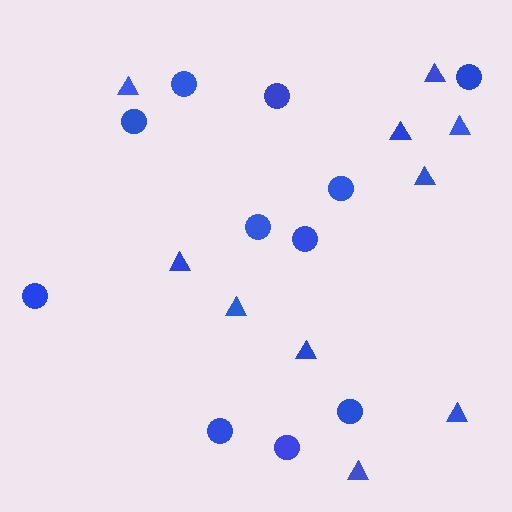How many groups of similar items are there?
There are 2 groups: one group of circles (11) and one group of triangles (10).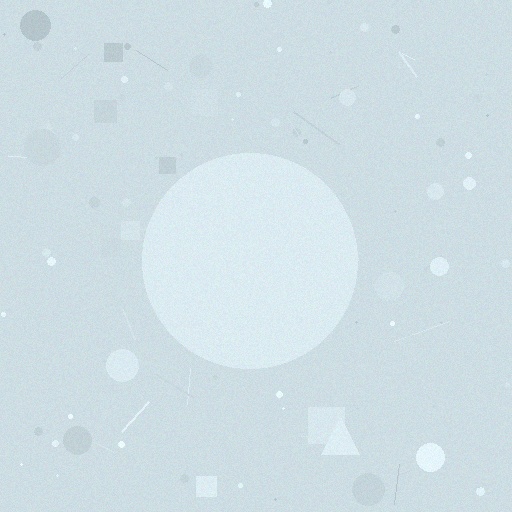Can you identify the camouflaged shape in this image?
The camouflaged shape is a circle.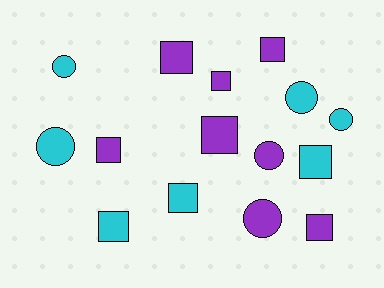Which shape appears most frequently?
Square, with 9 objects.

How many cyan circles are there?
There are 4 cyan circles.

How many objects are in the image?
There are 15 objects.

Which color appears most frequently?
Purple, with 8 objects.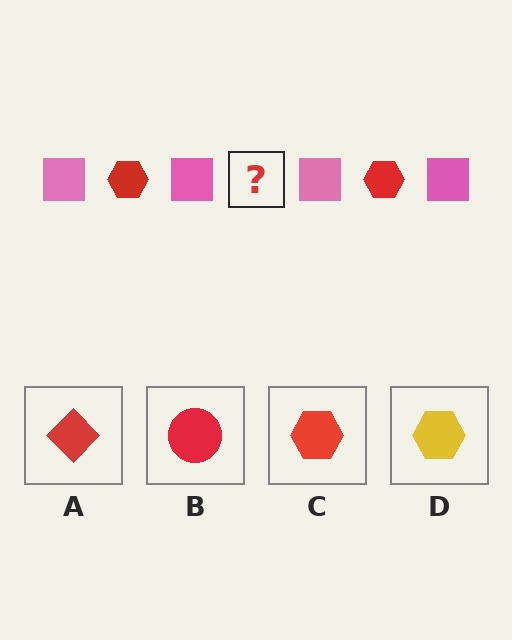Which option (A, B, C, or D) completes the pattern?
C.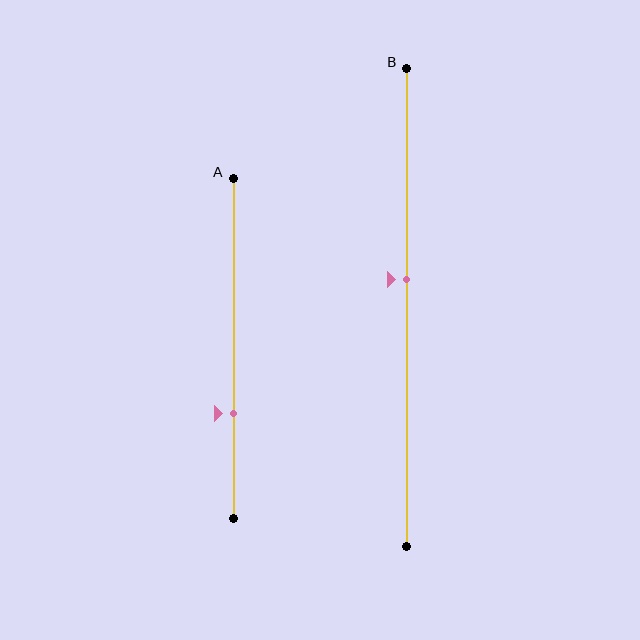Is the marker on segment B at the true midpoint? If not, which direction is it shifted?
No, the marker on segment B is shifted upward by about 6% of the segment length.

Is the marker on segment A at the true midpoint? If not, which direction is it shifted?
No, the marker on segment A is shifted downward by about 19% of the segment length.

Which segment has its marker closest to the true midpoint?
Segment B has its marker closest to the true midpoint.